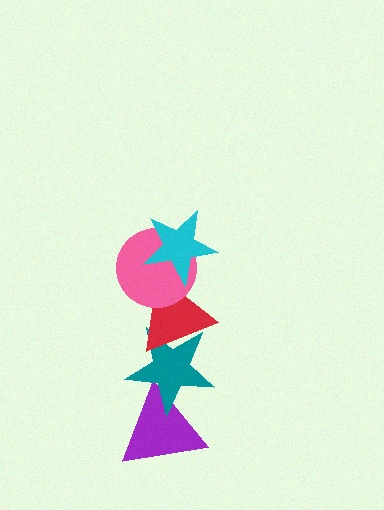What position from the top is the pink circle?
The pink circle is 2nd from the top.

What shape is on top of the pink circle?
The cyan star is on top of the pink circle.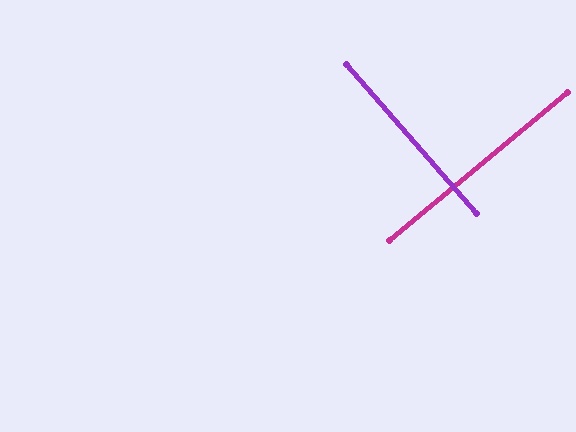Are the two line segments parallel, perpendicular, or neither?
Perpendicular — they meet at approximately 89°.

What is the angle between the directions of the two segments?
Approximately 89 degrees.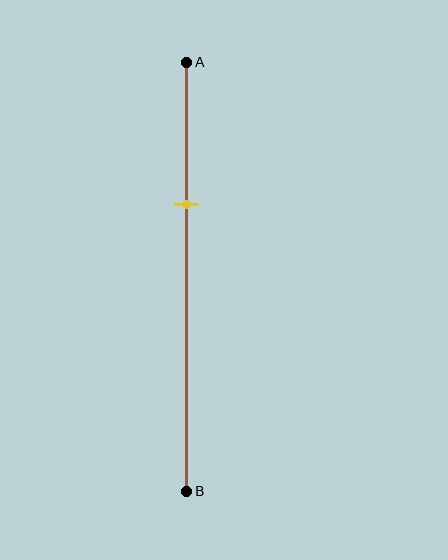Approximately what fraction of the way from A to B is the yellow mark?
The yellow mark is approximately 35% of the way from A to B.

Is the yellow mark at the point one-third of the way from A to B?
Yes, the mark is approximately at the one-third point.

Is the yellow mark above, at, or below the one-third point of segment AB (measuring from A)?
The yellow mark is approximately at the one-third point of segment AB.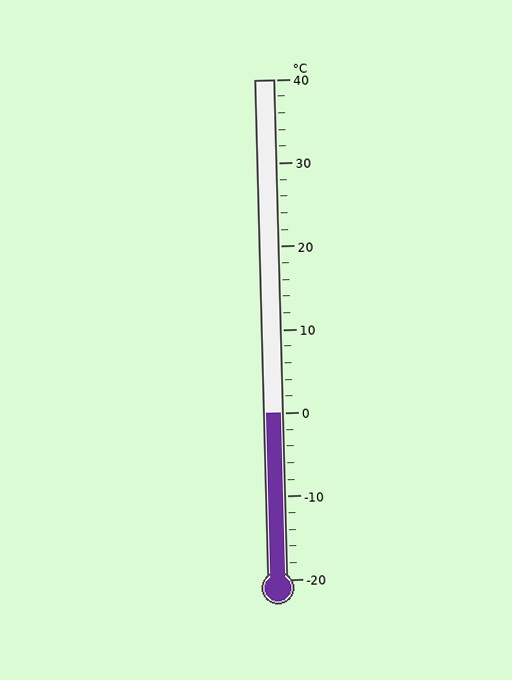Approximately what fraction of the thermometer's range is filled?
The thermometer is filled to approximately 35% of its range.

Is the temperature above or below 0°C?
The temperature is at 0°C.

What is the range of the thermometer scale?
The thermometer scale ranges from -20°C to 40°C.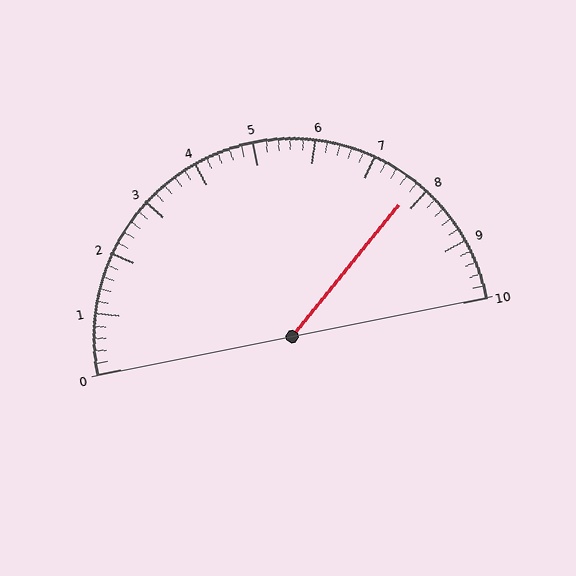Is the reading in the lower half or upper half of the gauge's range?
The reading is in the upper half of the range (0 to 10).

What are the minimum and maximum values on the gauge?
The gauge ranges from 0 to 10.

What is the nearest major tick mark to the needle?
The nearest major tick mark is 8.